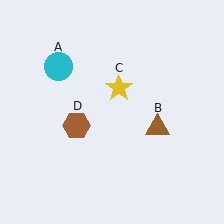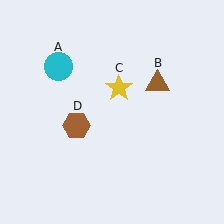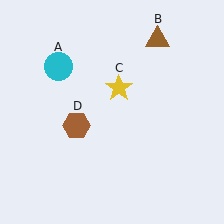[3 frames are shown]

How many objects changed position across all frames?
1 object changed position: brown triangle (object B).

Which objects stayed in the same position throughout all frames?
Cyan circle (object A) and yellow star (object C) and brown hexagon (object D) remained stationary.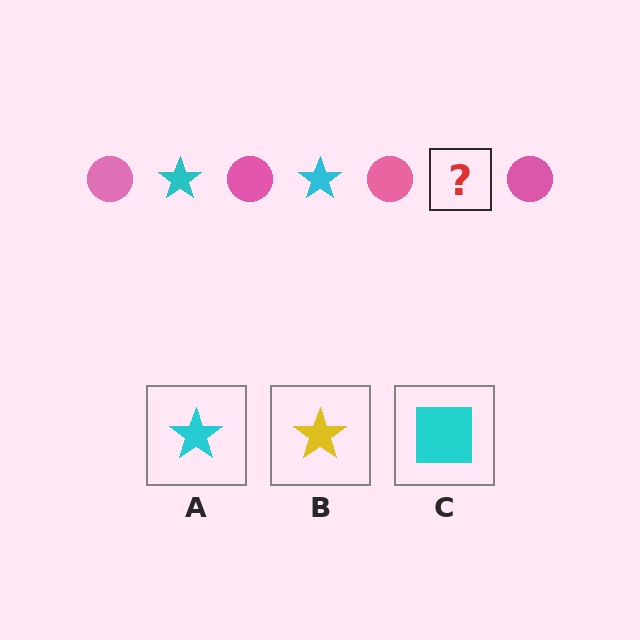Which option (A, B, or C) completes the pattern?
A.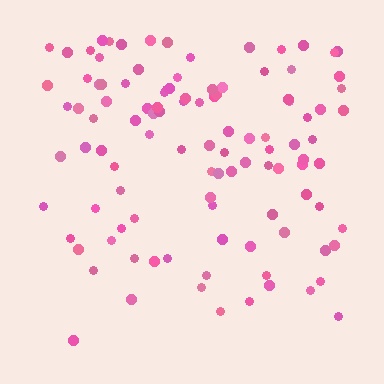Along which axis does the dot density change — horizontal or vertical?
Vertical.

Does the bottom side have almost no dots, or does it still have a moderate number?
Still a moderate number, just noticeably fewer than the top.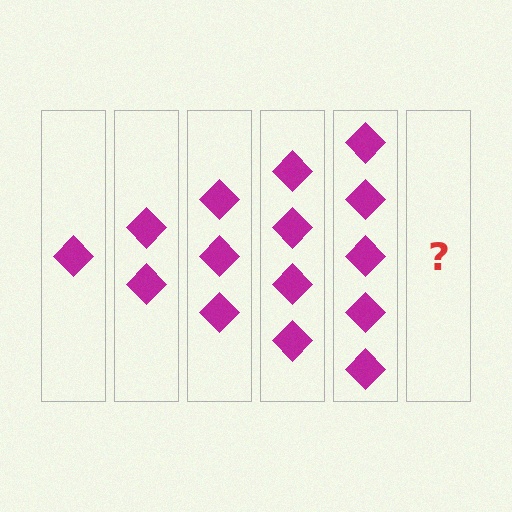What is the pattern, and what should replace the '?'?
The pattern is that each step adds one more diamond. The '?' should be 6 diamonds.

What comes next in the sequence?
The next element should be 6 diamonds.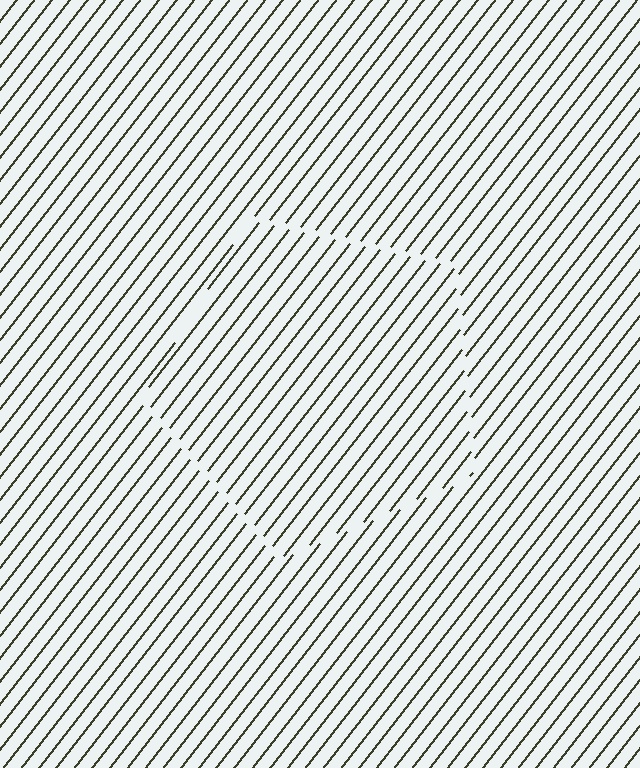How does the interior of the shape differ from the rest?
The interior of the shape contains the same grating, shifted by half a period — the contour is defined by the phase discontinuity where line-ends from the inner and outer gratings abut.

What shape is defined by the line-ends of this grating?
An illusory pentagon. The interior of the shape contains the same grating, shifted by half a period — the contour is defined by the phase discontinuity where line-ends from the inner and outer gratings abut.